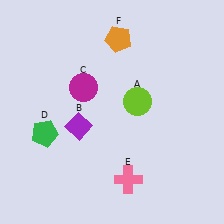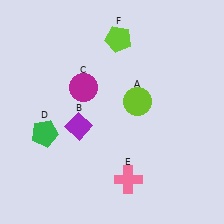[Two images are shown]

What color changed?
The pentagon (F) changed from orange in Image 1 to lime in Image 2.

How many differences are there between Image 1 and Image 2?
There is 1 difference between the two images.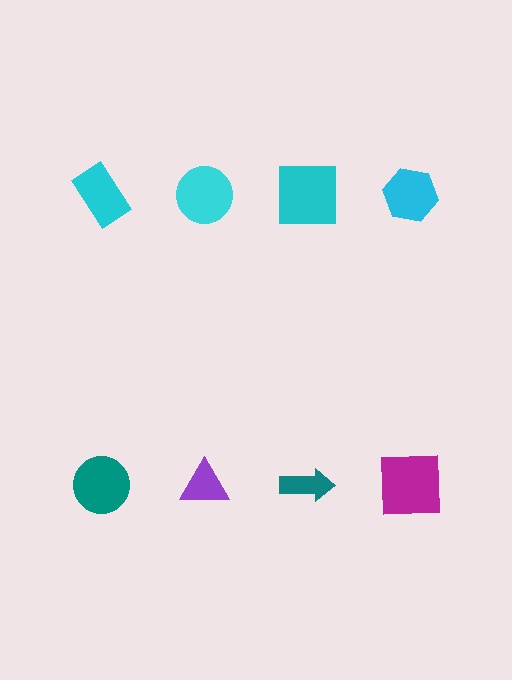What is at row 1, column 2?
A cyan circle.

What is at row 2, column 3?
A teal arrow.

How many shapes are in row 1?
4 shapes.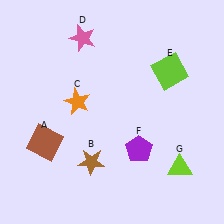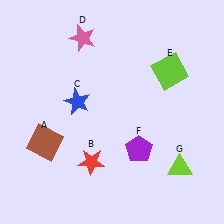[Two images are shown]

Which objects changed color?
B changed from brown to red. C changed from orange to blue.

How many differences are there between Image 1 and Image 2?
There are 2 differences between the two images.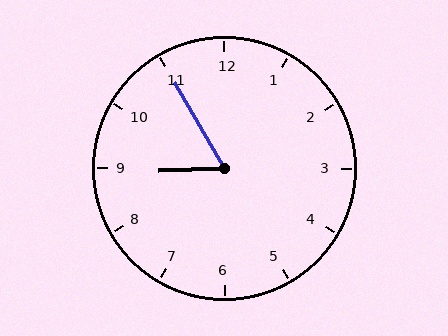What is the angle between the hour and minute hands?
Approximately 62 degrees.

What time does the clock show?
8:55.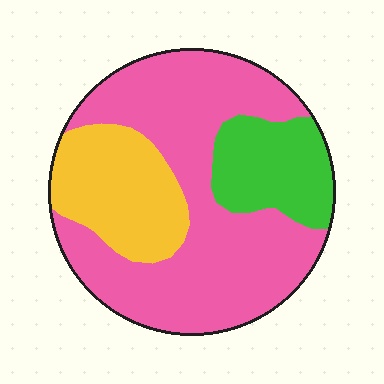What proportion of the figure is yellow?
Yellow takes up about one fifth (1/5) of the figure.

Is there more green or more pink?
Pink.